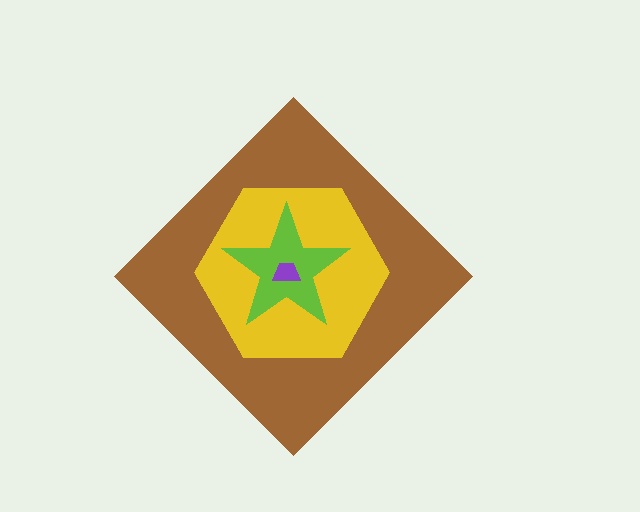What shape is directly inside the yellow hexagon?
The lime star.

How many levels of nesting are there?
4.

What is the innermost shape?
The purple trapezoid.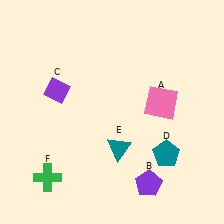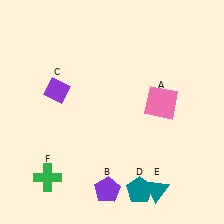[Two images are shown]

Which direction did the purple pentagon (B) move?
The purple pentagon (B) moved left.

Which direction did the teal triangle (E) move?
The teal triangle (E) moved down.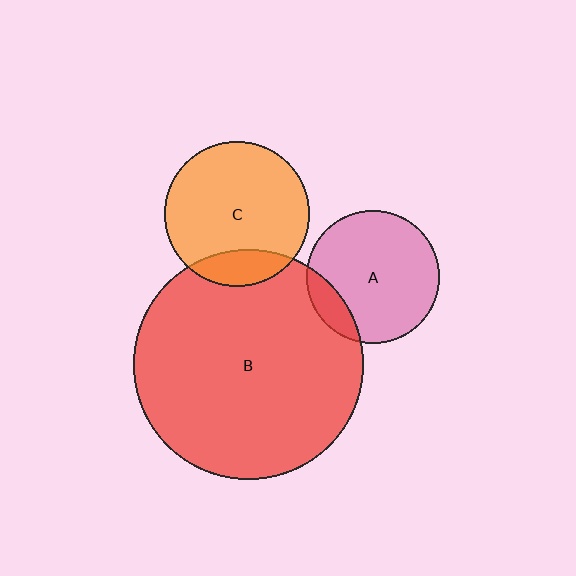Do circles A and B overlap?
Yes.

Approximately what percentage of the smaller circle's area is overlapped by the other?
Approximately 15%.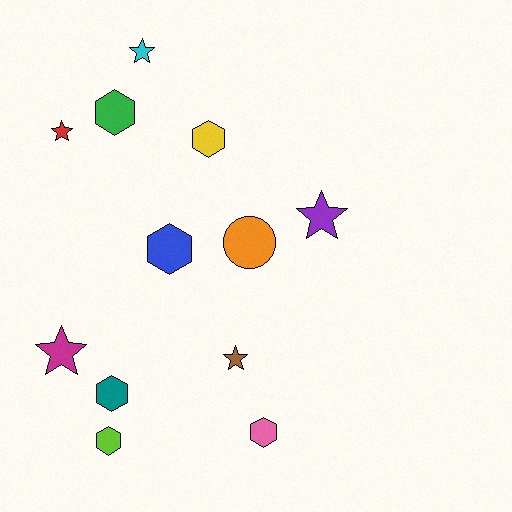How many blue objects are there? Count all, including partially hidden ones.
There is 1 blue object.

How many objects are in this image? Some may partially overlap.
There are 12 objects.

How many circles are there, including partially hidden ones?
There is 1 circle.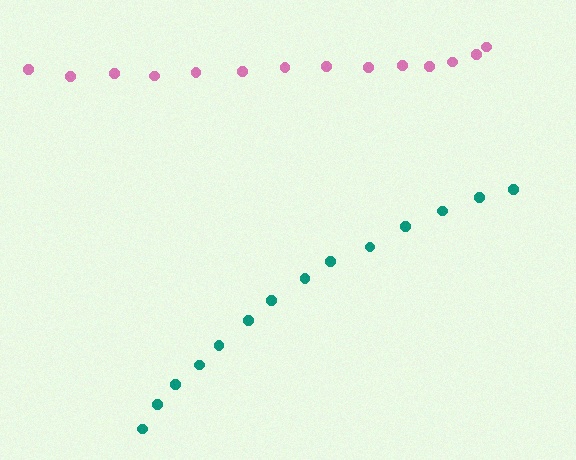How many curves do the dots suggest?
There are 2 distinct paths.